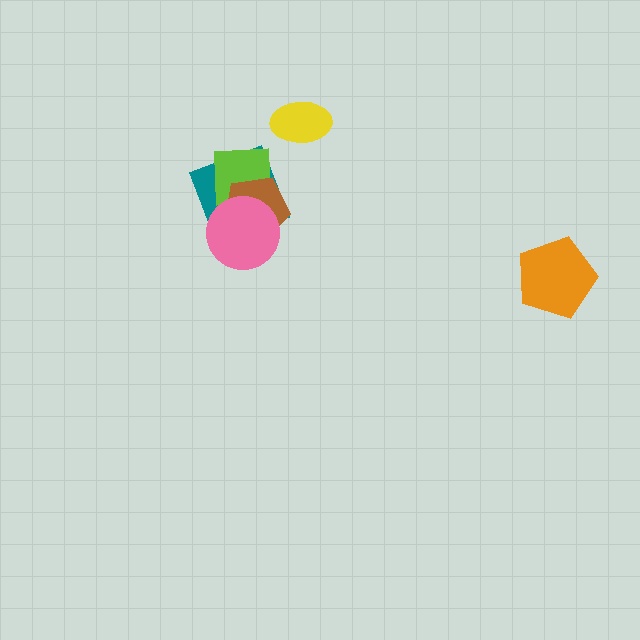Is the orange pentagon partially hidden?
No, no other shape covers it.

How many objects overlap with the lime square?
3 objects overlap with the lime square.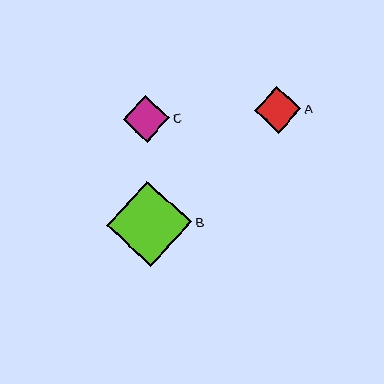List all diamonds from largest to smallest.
From largest to smallest: B, A, C.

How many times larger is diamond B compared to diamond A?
Diamond B is approximately 1.8 times the size of diamond A.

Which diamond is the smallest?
Diamond C is the smallest with a size of approximately 46 pixels.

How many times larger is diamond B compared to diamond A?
Diamond B is approximately 1.8 times the size of diamond A.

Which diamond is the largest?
Diamond B is the largest with a size of approximately 86 pixels.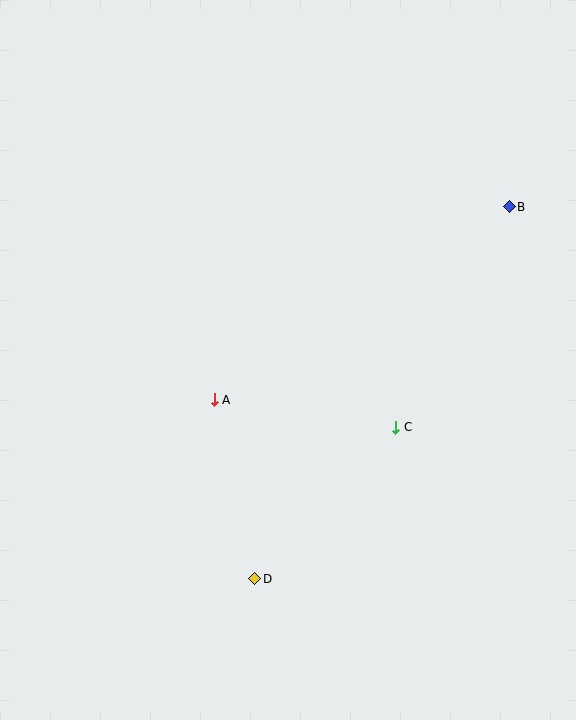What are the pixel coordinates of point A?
Point A is at (214, 400).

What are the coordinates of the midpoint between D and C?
The midpoint between D and C is at (325, 503).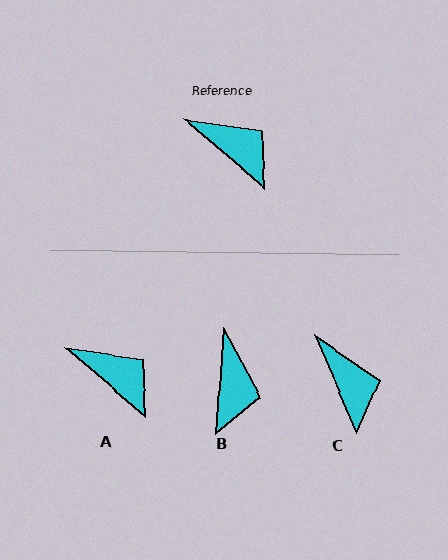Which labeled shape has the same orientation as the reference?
A.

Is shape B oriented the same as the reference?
No, it is off by about 53 degrees.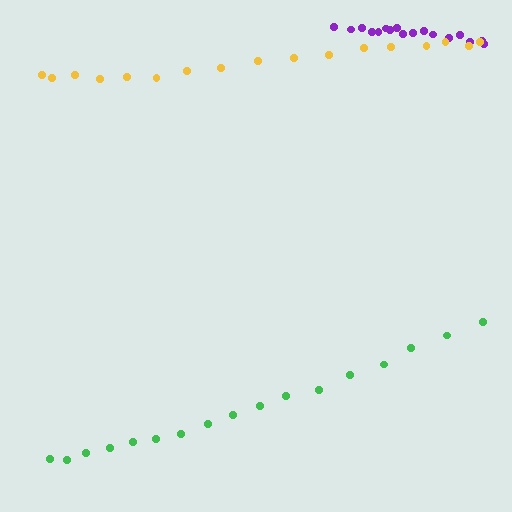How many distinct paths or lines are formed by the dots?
There are 3 distinct paths.